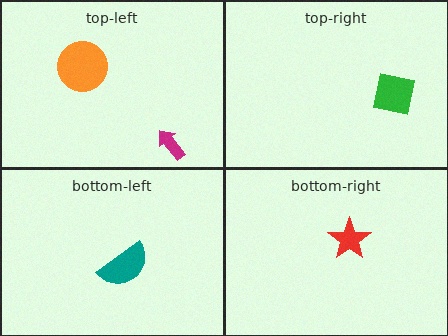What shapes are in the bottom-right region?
The red star.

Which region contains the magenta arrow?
The top-left region.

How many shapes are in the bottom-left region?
1.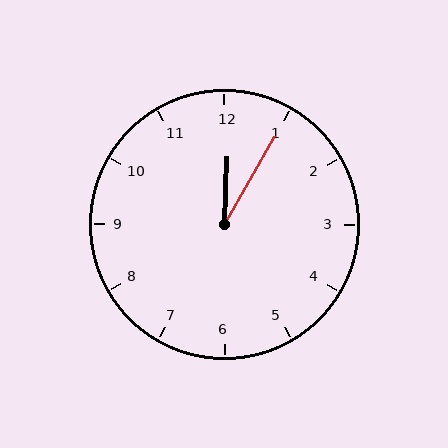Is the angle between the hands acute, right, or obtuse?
It is acute.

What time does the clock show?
12:05.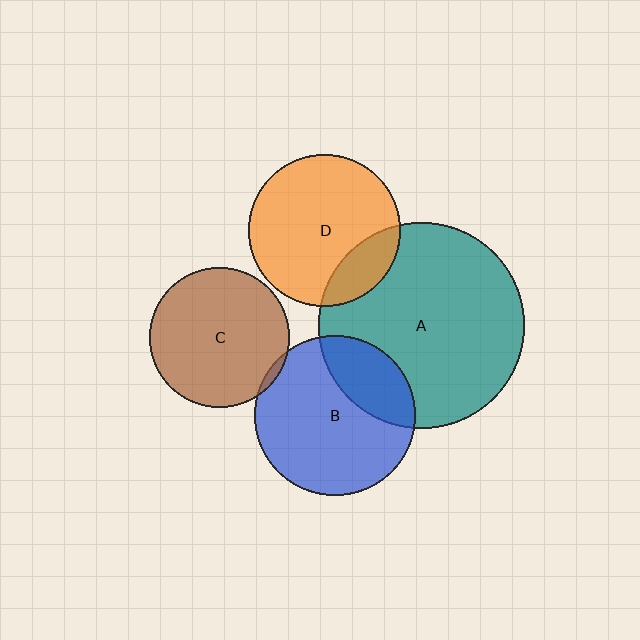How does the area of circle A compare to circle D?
Approximately 1.8 times.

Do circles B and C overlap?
Yes.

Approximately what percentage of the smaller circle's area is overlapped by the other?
Approximately 5%.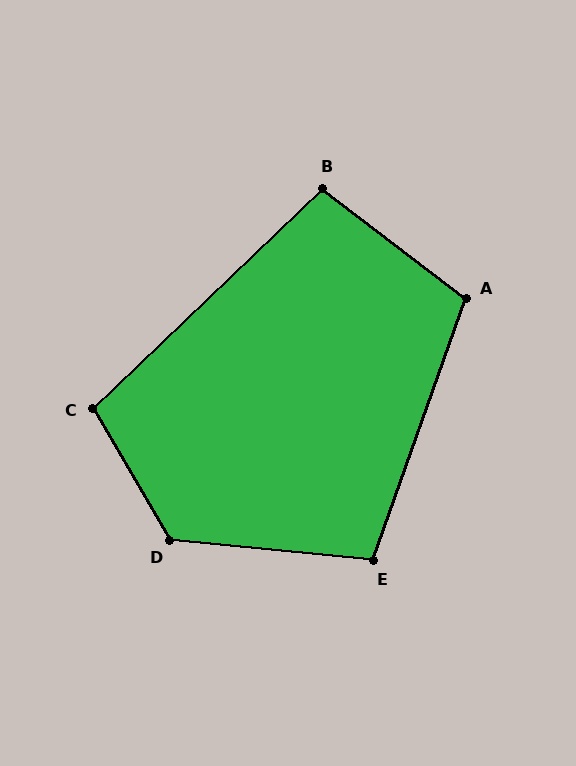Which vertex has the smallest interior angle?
B, at approximately 99 degrees.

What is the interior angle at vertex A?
Approximately 108 degrees (obtuse).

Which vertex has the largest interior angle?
D, at approximately 126 degrees.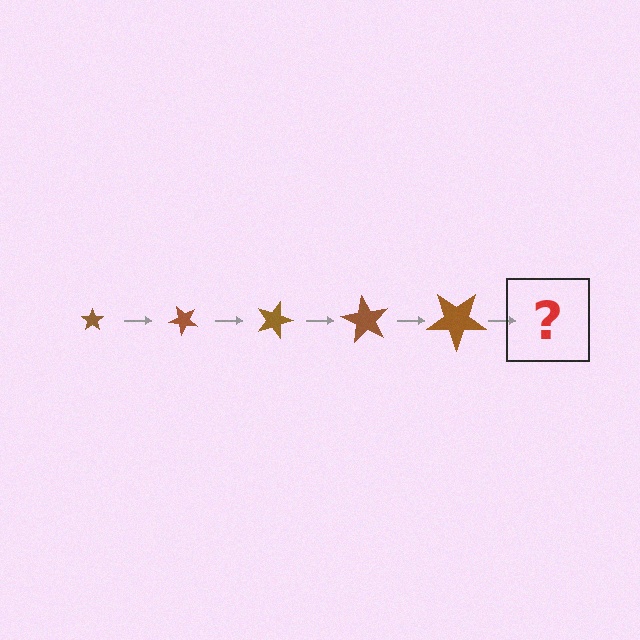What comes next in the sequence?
The next element should be a star, larger than the previous one and rotated 225 degrees from the start.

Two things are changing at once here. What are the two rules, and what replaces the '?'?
The two rules are that the star grows larger each step and it rotates 45 degrees each step. The '?' should be a star, larger than the previous one and rotated 225 degrees from the start.